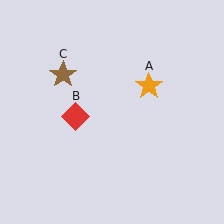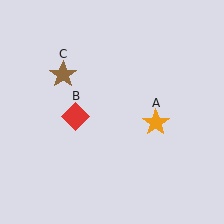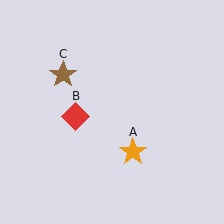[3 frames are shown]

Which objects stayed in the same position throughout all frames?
Red diamond (object B) and brown star (object C) remained stationary.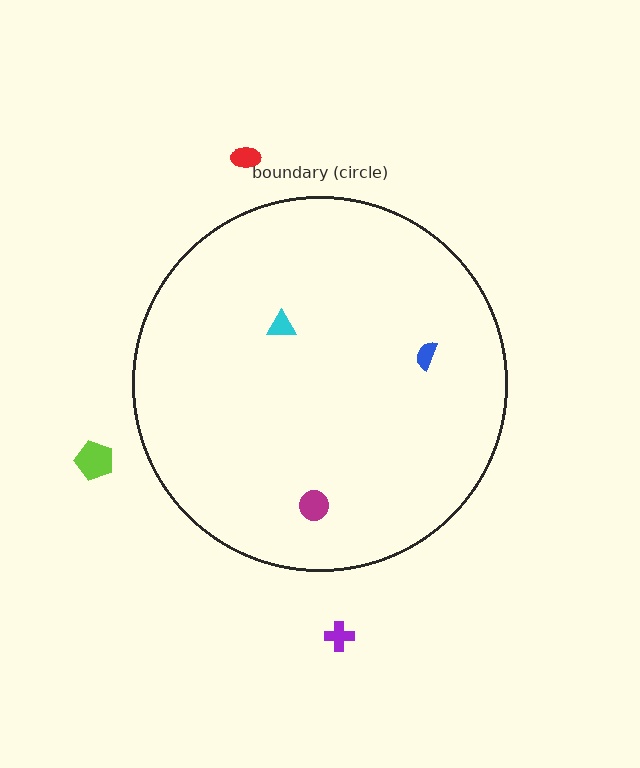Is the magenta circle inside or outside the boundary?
Inside.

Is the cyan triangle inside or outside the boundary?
Inside.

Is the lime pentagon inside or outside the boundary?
Outside.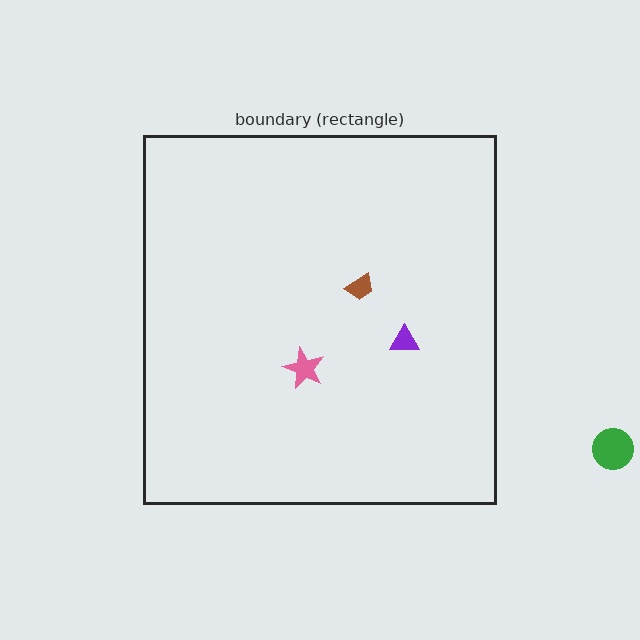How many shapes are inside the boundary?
3 inside, 1 outside.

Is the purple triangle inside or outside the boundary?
Inside.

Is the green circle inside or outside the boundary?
Outside.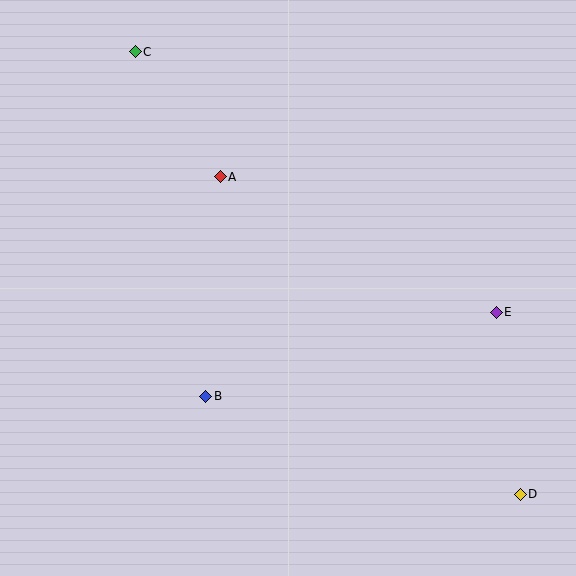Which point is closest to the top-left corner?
Point C is closest to the top-left corner.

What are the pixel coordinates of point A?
Point A is at (220, 177).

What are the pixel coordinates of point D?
Point D is at (520, 494).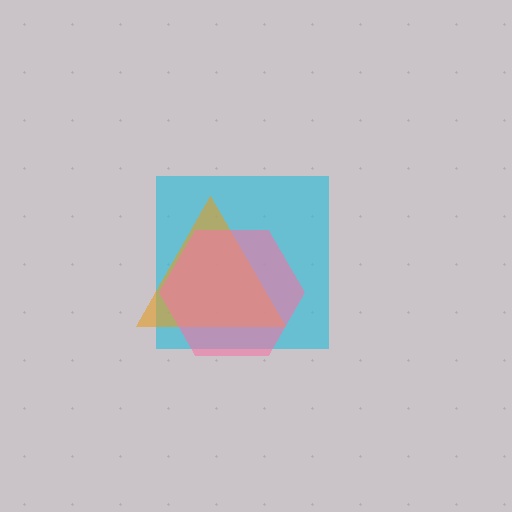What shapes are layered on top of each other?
The layered shapes are: a cyan square, an orange triangle, a pink hexagon.